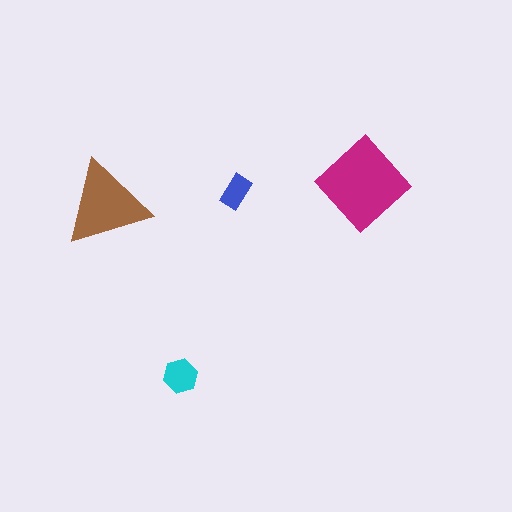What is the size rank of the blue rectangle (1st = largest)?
4th.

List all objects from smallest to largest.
The blue rectangle, the cyan hexagon, the brown triangle, the magenta diamond.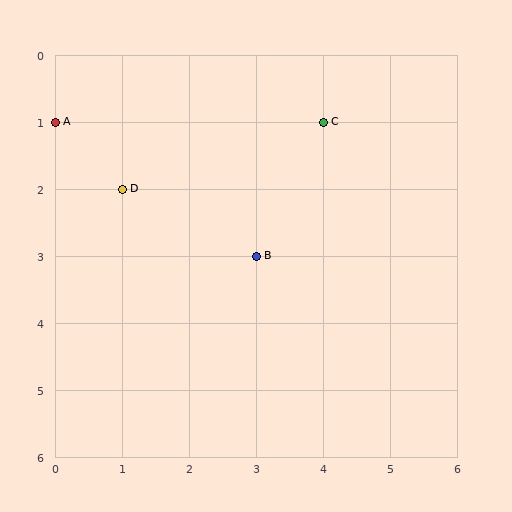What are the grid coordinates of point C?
Point C is at grid coordinates (4, 1).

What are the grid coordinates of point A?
Point A is at grid coordinates (0, 1).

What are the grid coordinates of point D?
Point D is at grid coordinates (1, 2).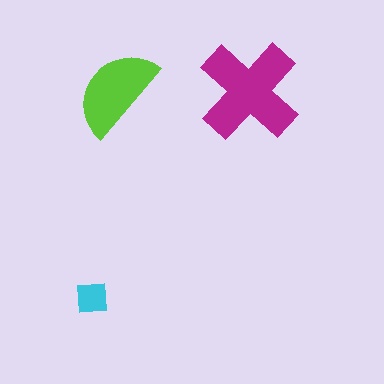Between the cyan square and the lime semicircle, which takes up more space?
The lime semicircle.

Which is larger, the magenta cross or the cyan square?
The magenta cross.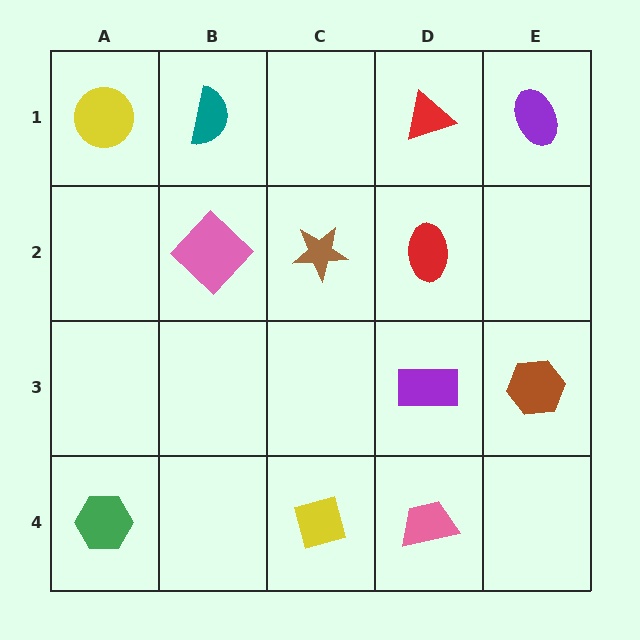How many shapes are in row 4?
3 shapes.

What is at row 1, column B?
A teal semicircle.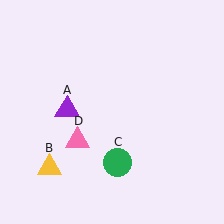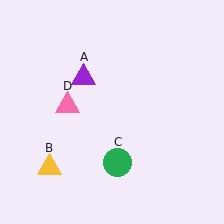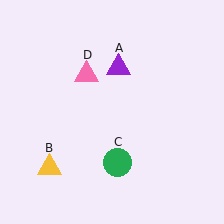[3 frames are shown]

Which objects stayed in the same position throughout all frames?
Yellow triangle (object B) and green circle (object C) remained stationary.